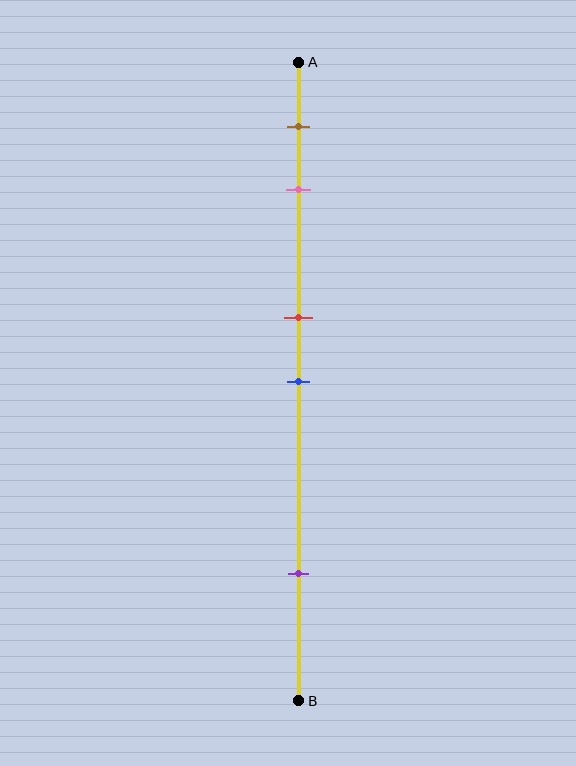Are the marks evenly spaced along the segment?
No, the marks are not evenly spaced.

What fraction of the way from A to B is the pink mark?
The pink mark is approximately 20% (0.2) of the way from A to B.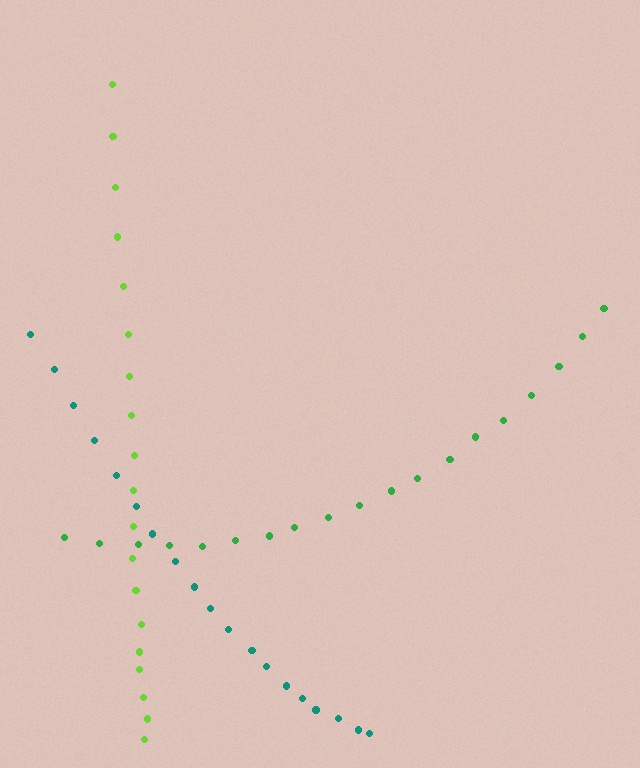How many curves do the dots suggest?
There are 3 distinct paths.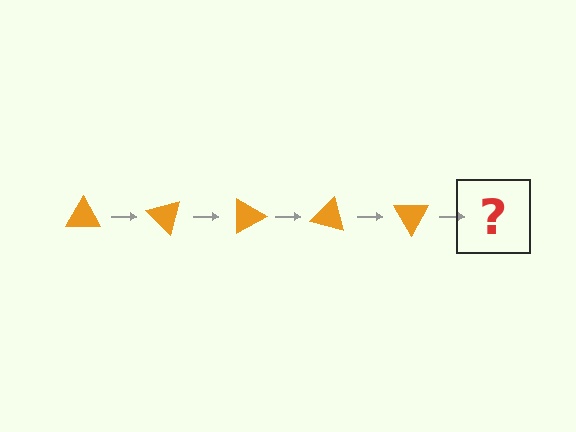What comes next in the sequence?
The next element should be an orange triangle rotated 225 degrees.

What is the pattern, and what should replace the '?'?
The pattern is that the triangle rotates 45 degrees each step. The '?' should be an orange triangle rotated 225 degrees.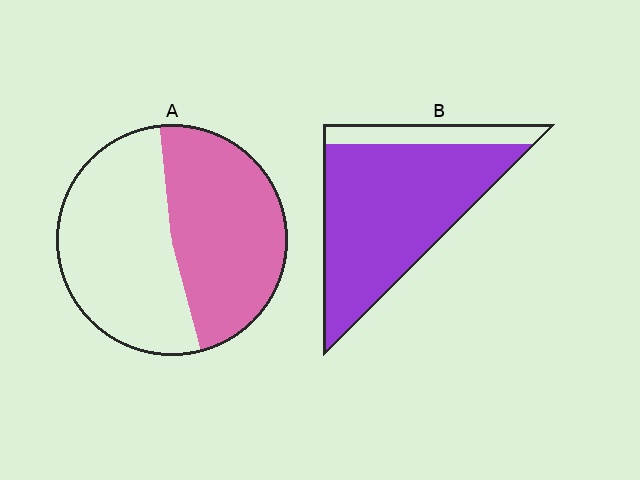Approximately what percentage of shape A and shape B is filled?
A is approximately 50% and B is approximately 85%.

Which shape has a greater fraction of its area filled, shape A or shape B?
Shape B.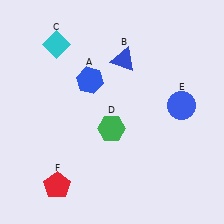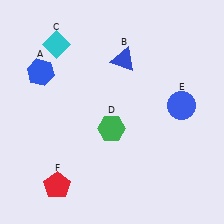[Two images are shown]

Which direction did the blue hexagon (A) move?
The blue hexagon (A) moved left.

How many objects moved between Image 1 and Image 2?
1 object moved between the two images.